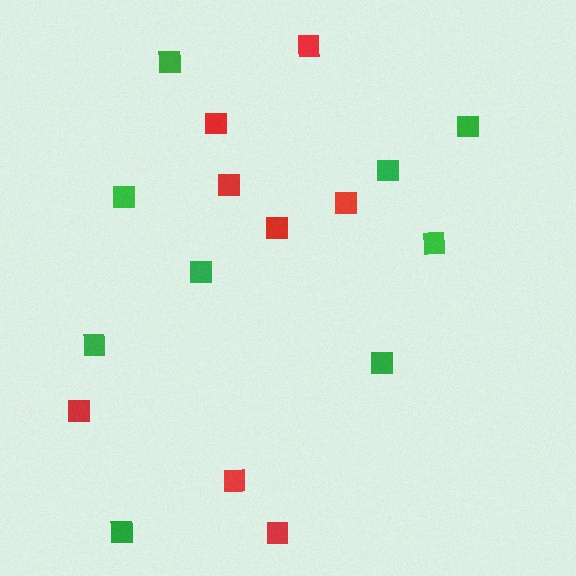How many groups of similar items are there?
There are 2 groups: one group of green squares (9) and one group of red squares (8).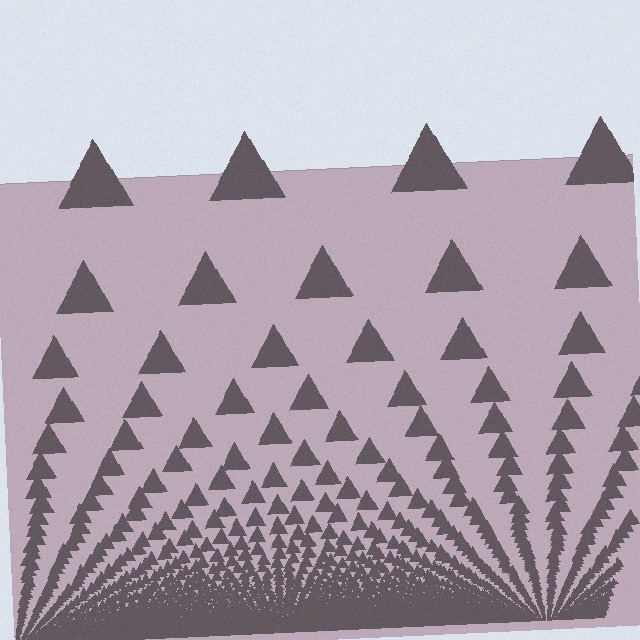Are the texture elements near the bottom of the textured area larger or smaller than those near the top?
Smaller. The gradient is inverted — elements near the bottom are smaller and denser.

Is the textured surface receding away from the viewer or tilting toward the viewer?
The surface appears to tilt toward the viewer. Texture elements get larger and sparser toward the top.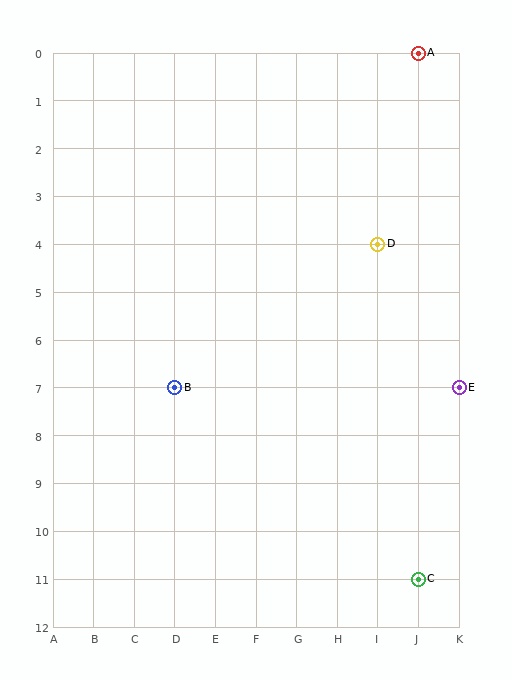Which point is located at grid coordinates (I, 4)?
Point D is at (I, 4).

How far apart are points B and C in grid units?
Points B and C are 6 columns and 4 rows apart (about 7.2 grid units diagonally).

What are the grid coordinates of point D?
Point D is at grid coordinates (I, 4).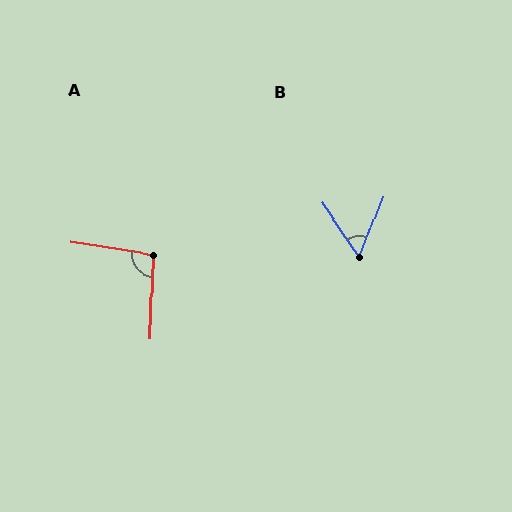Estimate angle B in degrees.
Approximately 56 degrees.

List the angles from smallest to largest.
B (56°), A (97°).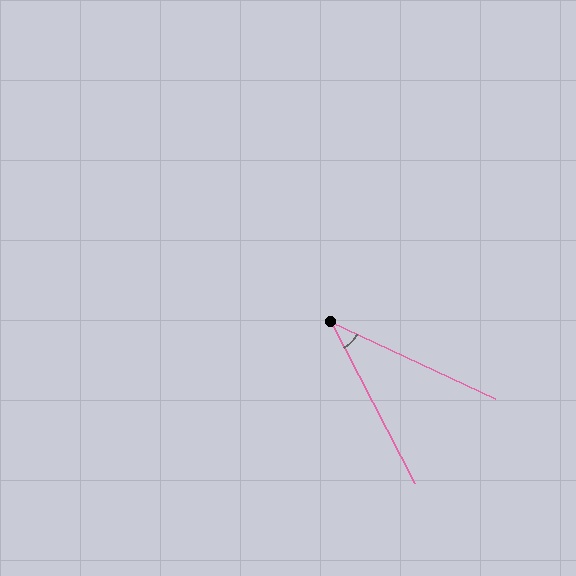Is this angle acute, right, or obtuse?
It is acute.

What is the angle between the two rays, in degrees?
Approximately 37 degrees.